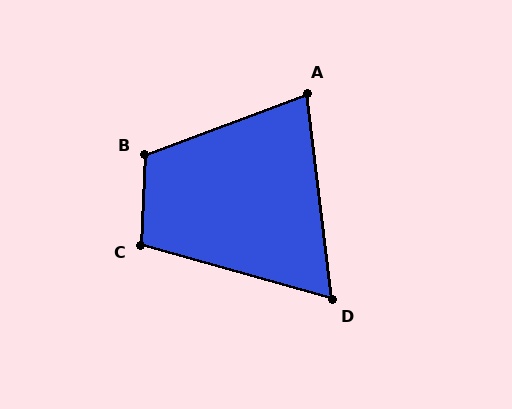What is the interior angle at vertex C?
Approximately 104 degrees (obtuse).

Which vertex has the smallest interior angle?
D, at approximately 67 degrees.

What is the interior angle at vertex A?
Approximately 76 degrees (acute).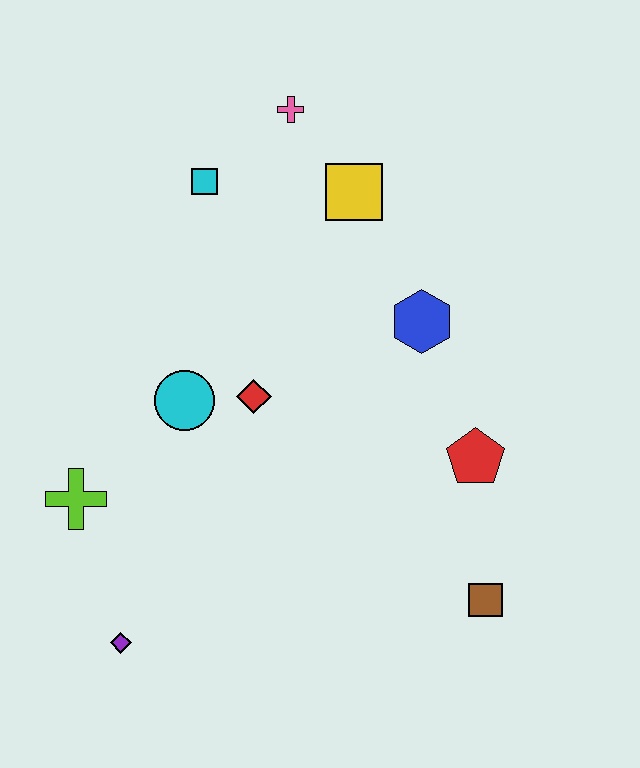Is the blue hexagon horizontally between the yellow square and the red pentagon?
Yes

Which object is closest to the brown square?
The red pentagon is closest to the brown square.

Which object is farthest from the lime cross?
The pink cross is farthest from the lime cross.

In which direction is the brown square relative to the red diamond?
The brown square is to the right of the red diamond.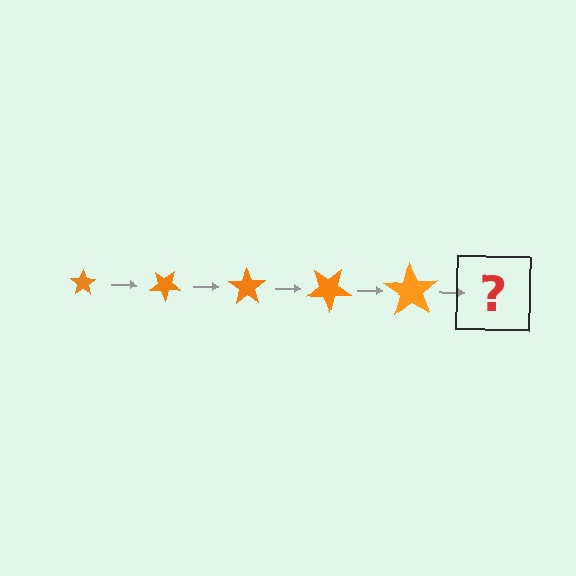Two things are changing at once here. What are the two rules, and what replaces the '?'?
The two rules are that the star grows larger each step and it rotates 35 degrees each step. The '?' should be a star, larger than the previous one and rotated 175 degrees from the start.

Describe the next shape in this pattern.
It should be a star, larger than the previous one and rotated 175 degrees from the start.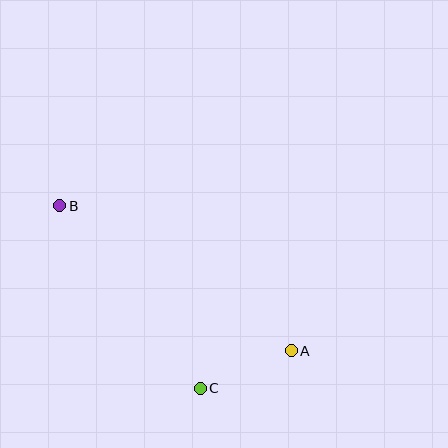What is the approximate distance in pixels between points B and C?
The distance between B and C is approximately 230 pixels.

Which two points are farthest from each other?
Points A and B are farthest from each other.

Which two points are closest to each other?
Points A and C are closest to each other.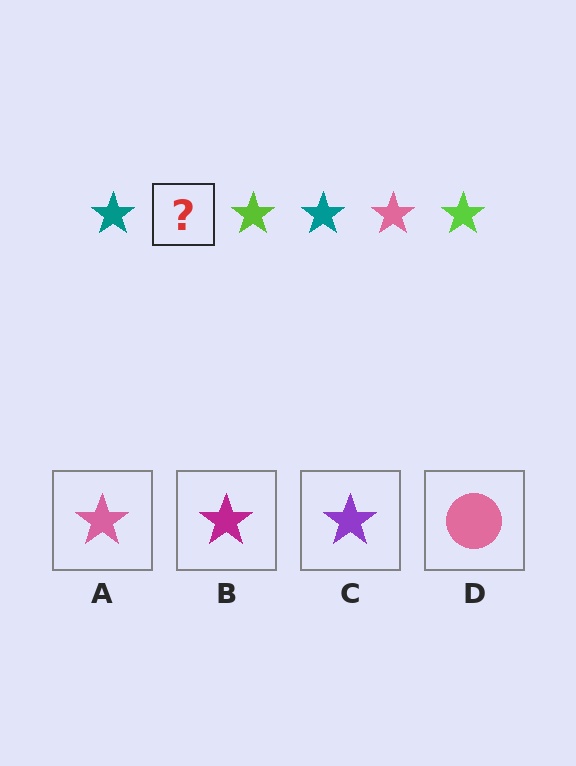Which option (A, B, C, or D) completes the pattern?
A.